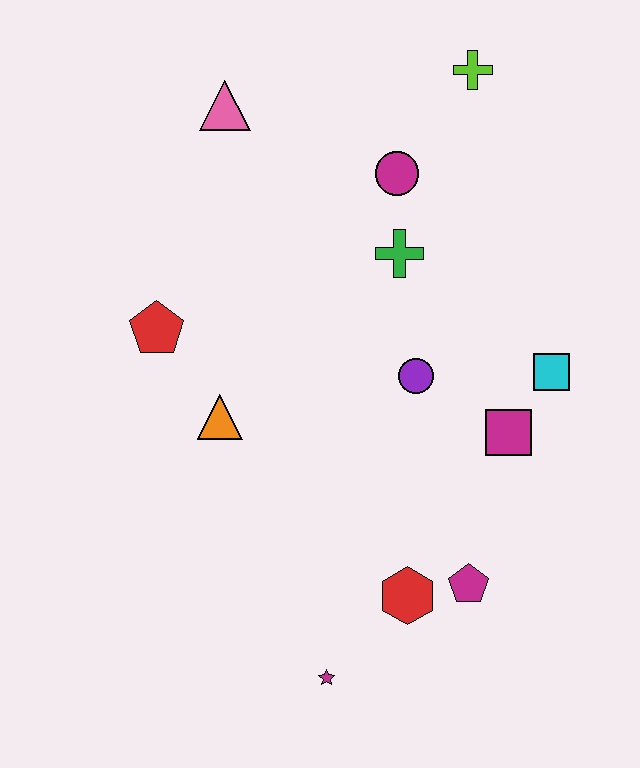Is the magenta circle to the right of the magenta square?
No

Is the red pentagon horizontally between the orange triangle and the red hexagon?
No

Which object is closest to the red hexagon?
The magenta pentagon is closest to the red hexagon.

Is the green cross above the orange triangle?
Yes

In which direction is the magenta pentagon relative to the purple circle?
The magenta pentagon is below the purple circle.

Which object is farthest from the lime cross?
The magenta star is farthest from the lime cross.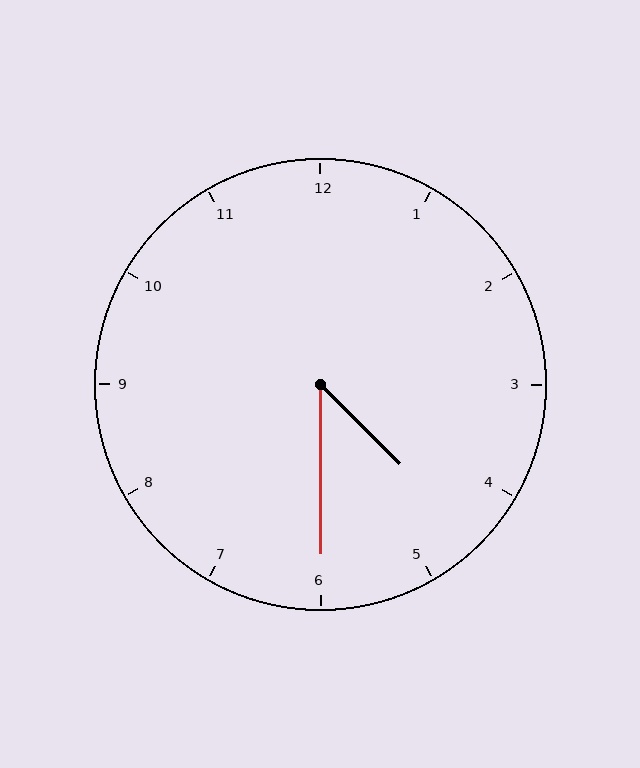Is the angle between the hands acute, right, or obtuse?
It is acute.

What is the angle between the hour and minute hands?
Approximately 45 degrees.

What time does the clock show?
4:30.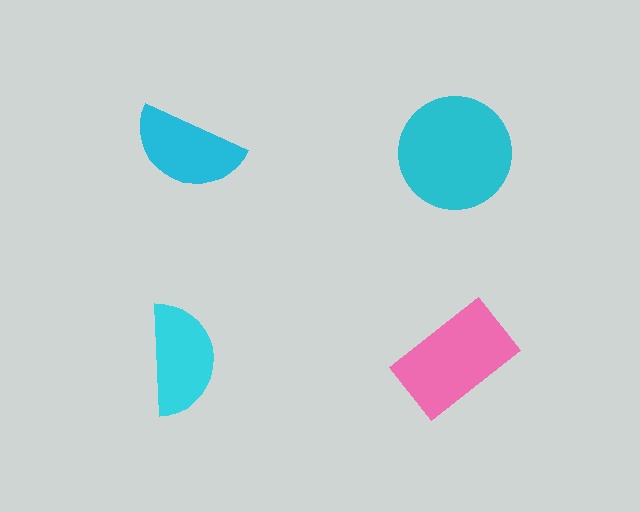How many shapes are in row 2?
2 shapes.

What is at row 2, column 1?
A cyan semicircle.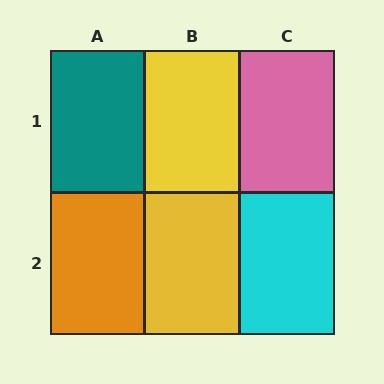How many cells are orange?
1 cell is orange.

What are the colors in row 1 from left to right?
Teal, yellow, pink.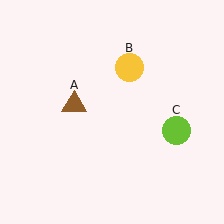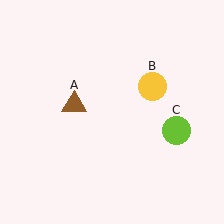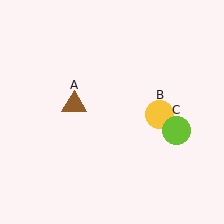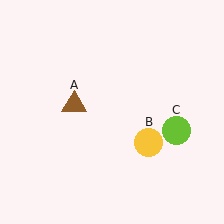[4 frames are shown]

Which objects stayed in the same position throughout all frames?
Brown triangle (object A) and lime circle (object C) remained stationary.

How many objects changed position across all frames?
1 object changed position: yellow circle (object B).